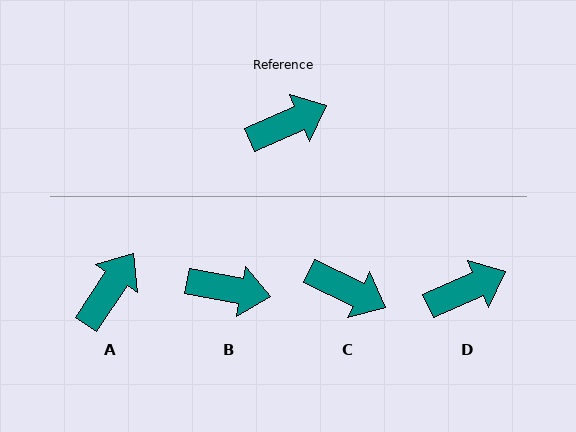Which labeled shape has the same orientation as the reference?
D.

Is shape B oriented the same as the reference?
No, it is off by about 35 degrees.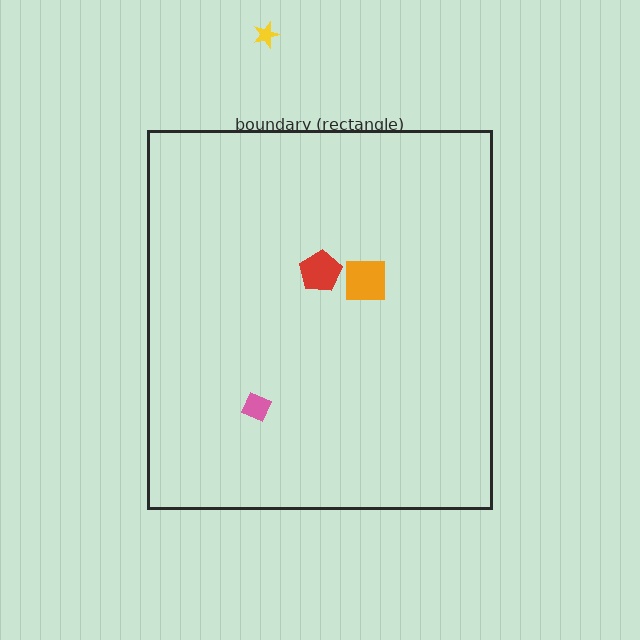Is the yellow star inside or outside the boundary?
Outside.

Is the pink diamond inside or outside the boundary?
Inside.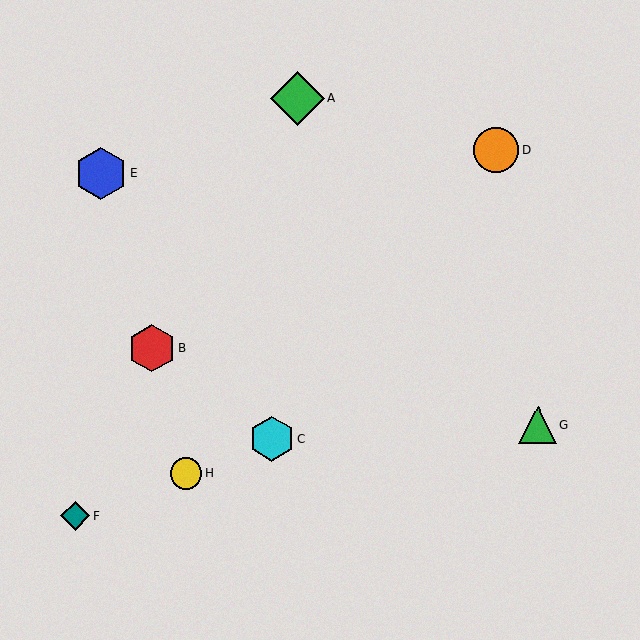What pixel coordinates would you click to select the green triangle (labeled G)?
Click at (538, 425) to select the green triangle G.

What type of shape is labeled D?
Shape D is an orange circle.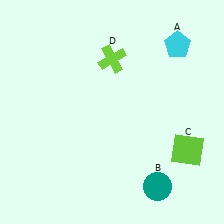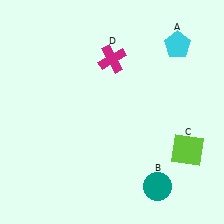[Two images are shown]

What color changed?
The cross (D) changed from lime in Image 1 to magenta in Image 2.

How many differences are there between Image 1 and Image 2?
There is 1 difference between the two images.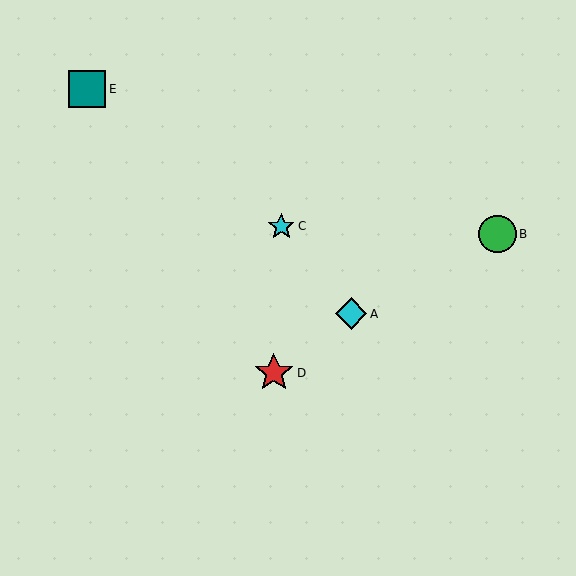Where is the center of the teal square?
The center of the teal square is at (87, 89).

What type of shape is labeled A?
Shape A is a cyan diamond.